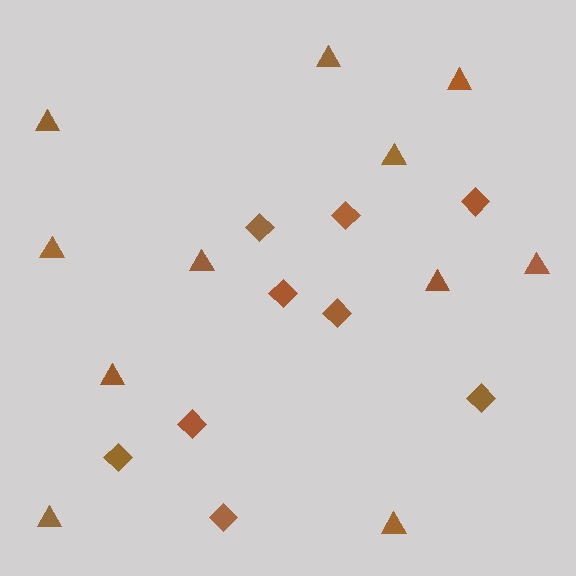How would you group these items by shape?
There are 2 groups: one group of diamonds (9) and one group of triangles (11).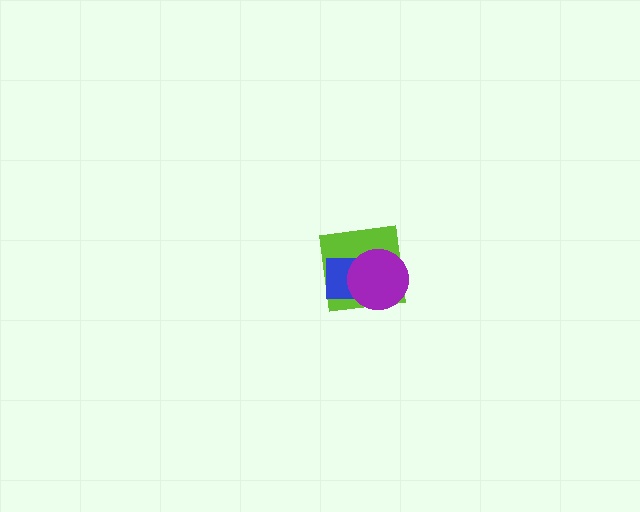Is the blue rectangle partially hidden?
Yes, it is partially covered by another shape.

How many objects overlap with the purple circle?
2 objects overlap with the purple circle.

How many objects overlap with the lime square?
2 objects overlap with the lime square.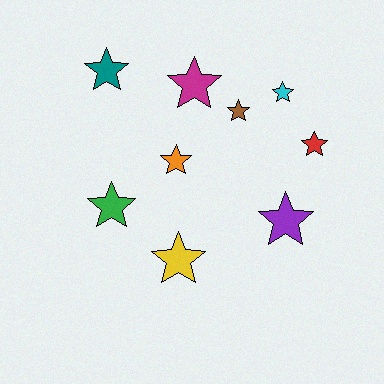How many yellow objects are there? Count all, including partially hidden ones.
There is 1 yellow object.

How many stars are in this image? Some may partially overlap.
There are 9 stars.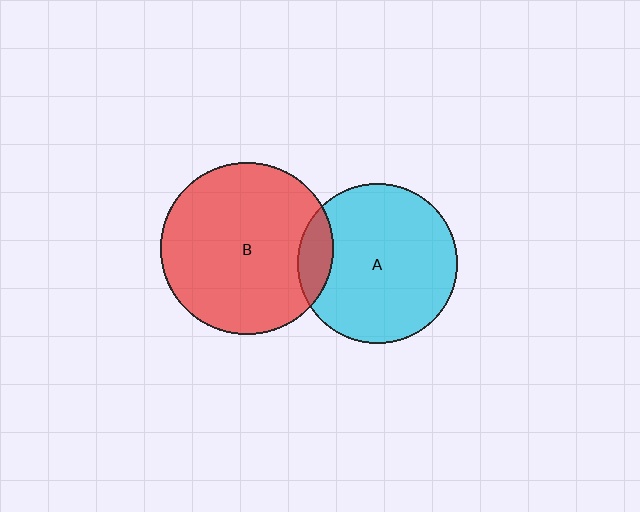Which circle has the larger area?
Circle B (red).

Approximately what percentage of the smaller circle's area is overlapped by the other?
Approximately 10%.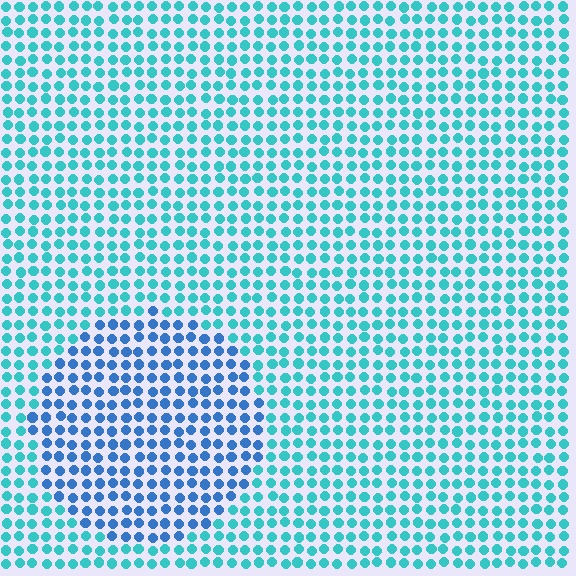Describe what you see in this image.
The image is filled with small cyan elements in a uniform arrangement. A circle-shaped region is visible where the elements are tinted to a slightly different hue, forming a subtle color boundary.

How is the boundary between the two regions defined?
The boundary is defined purely by a slight shift in hue (about 35 degrees). Spacing, size, and orientation are identical on both sides.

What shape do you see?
I see a circle.